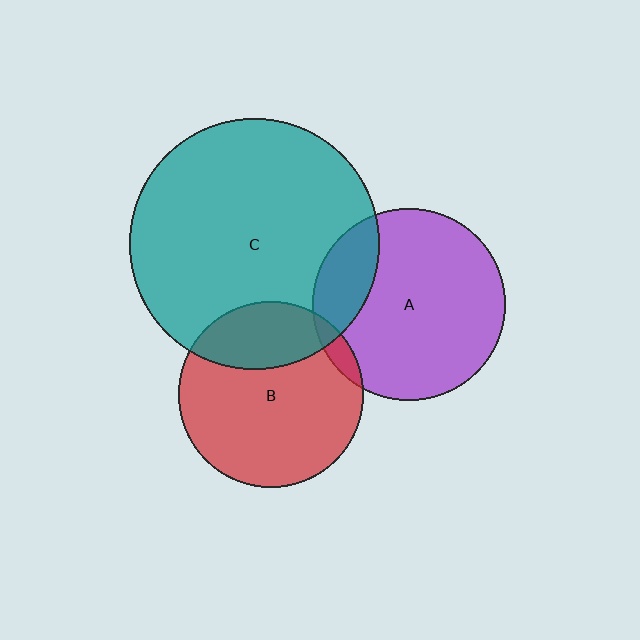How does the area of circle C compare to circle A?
Approximately 1.7 times.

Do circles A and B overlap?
Yes.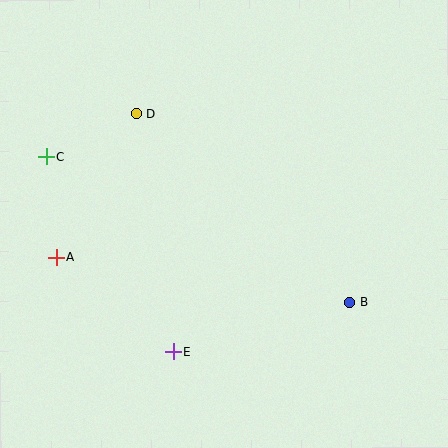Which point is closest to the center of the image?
Point E at (174, 352) is closest to the center.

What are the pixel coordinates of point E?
Point E is at (174, 352).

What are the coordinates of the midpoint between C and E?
The midpoint between C and E is at (110, 254).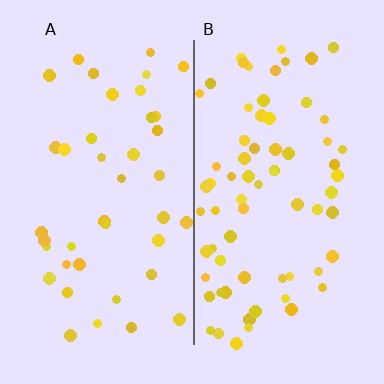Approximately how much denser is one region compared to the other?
Approximately 1.7× — region B over region A.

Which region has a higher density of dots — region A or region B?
B (the right).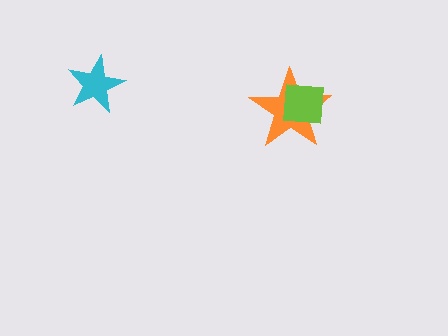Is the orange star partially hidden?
Yes, it is partially covered by another shape.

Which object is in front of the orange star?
The lime square is in front of the orange star.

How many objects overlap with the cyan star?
0 objects overlap with the cyan star.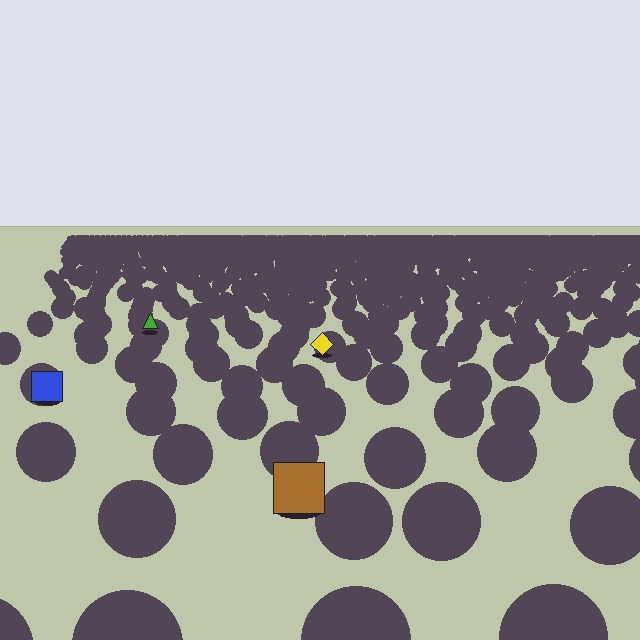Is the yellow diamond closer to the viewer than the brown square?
No. The brown square is closer — you can tell from the texture gradient: the ground texture is coarser near it.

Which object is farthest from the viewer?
The green triangle is farthest from the viewer. It appears smaller and the ground texture around it is denser.